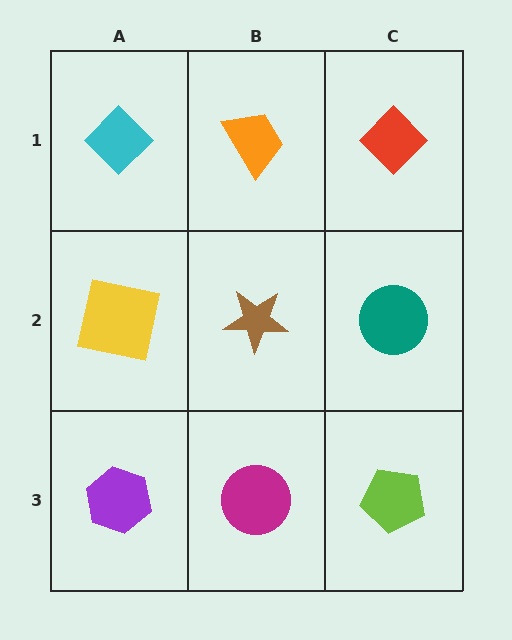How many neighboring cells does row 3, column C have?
2.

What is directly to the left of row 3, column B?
A purple hexagon.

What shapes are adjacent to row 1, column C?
A teal circle (row 2, column C), an orange trapezoid (row 1, column B).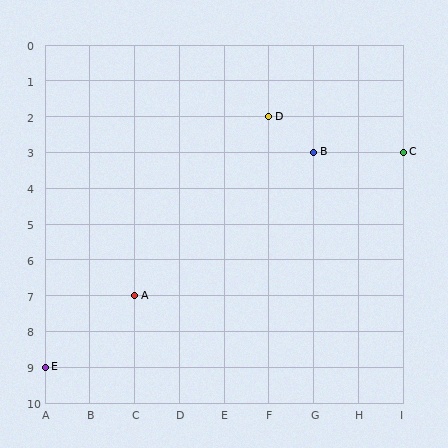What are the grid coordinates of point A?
Point A is at grid coordinates (C, 7).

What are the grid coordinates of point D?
Point D is at grid coordinates (F, 2).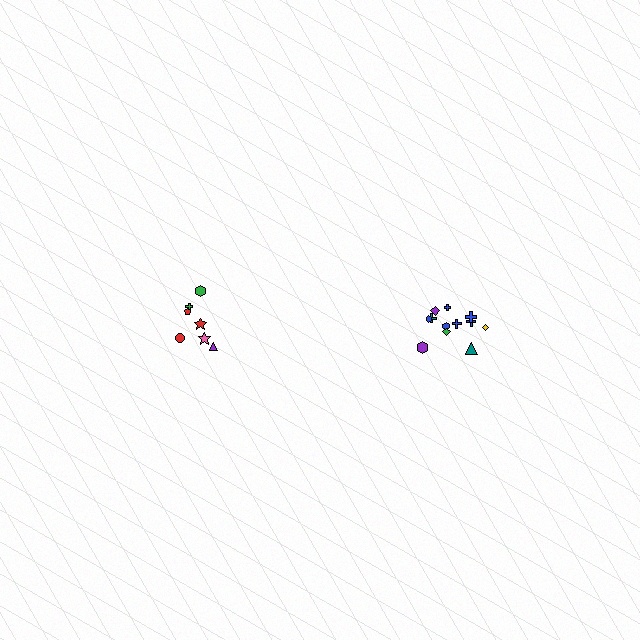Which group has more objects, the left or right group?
The right group.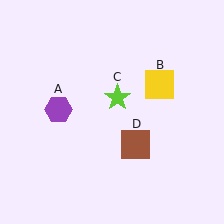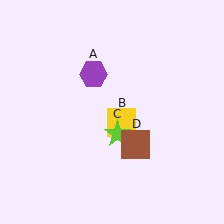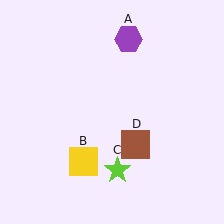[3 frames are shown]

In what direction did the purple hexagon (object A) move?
The purple hexagon (object A) moved up and to the right.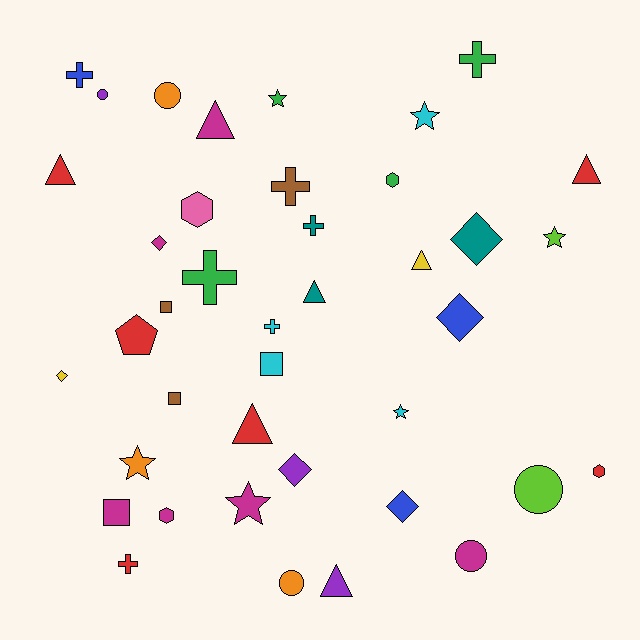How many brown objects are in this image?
There are 3 brown objects.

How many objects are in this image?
There are 40 objects.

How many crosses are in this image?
There are 7 crosses.